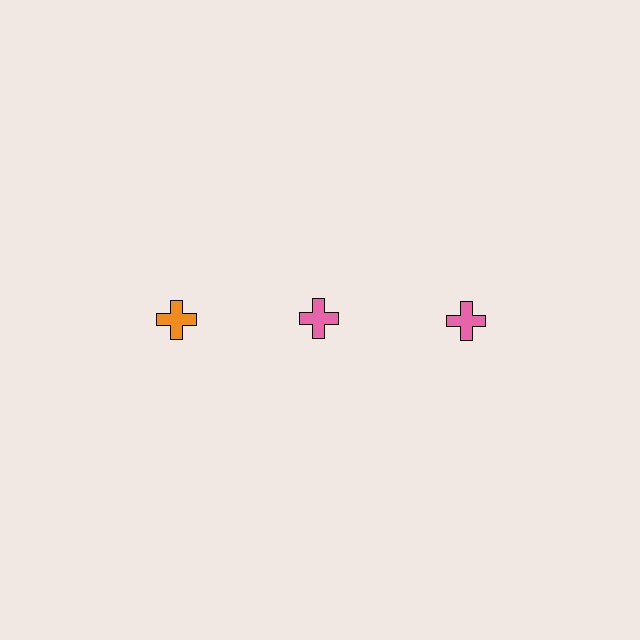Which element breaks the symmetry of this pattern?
The orange cross in the top row, leftmost column breaks the symmetry. All other shapes are pink crosses.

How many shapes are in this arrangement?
There are 3 shapes arranged in a grid pattern.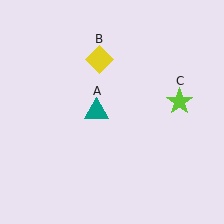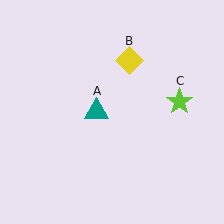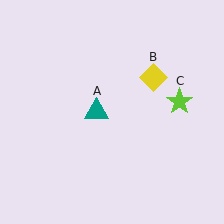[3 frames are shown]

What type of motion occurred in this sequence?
The yellow diamond (object B) rotated clockwise around the center of the scene.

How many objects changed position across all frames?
1 object changed position: yellow diamond (object B).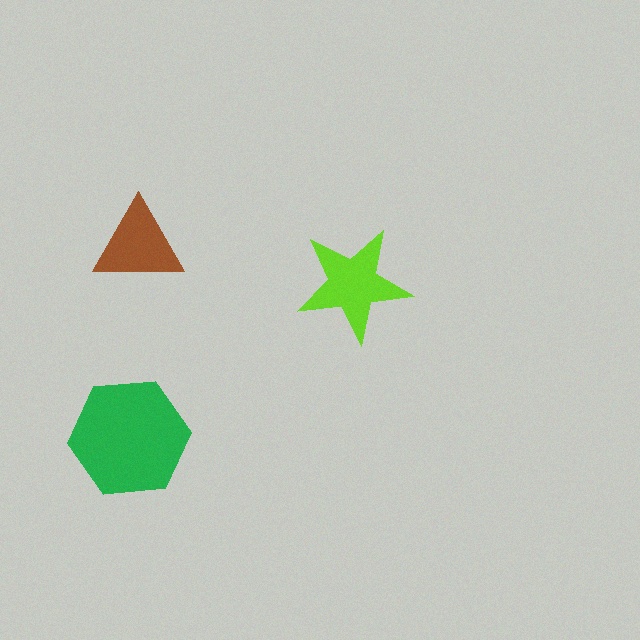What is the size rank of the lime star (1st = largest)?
2nd.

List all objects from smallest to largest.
The brown triangle, the lime star, the green hexagon.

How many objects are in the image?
There are 3 objects in the image.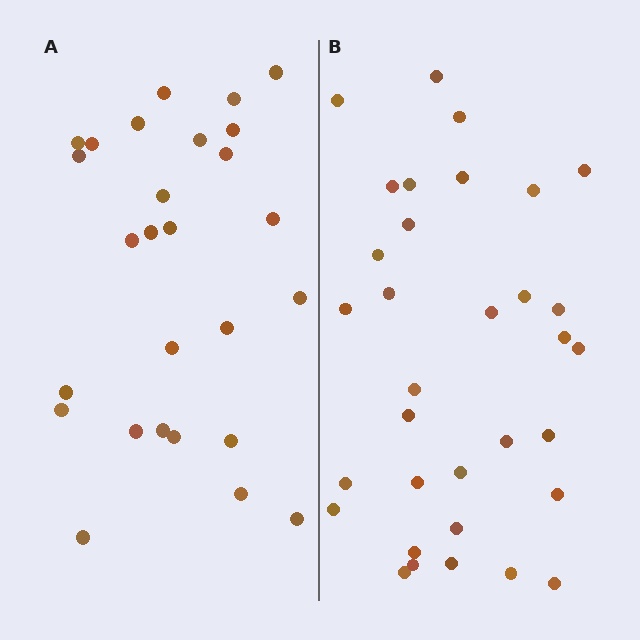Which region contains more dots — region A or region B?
Region B (the right region) has more dots.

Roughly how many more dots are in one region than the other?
Region B has about 6 more dots than region A.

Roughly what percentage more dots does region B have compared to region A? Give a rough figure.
About 20% more.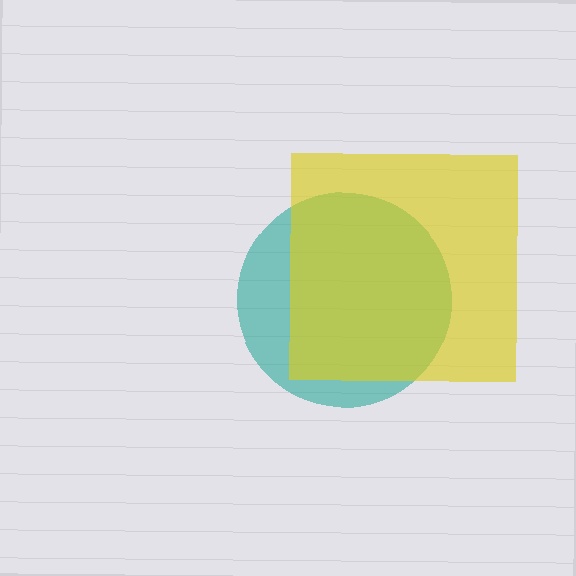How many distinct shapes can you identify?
There are 2 distinct shapes: a teal circle, a yellow square.